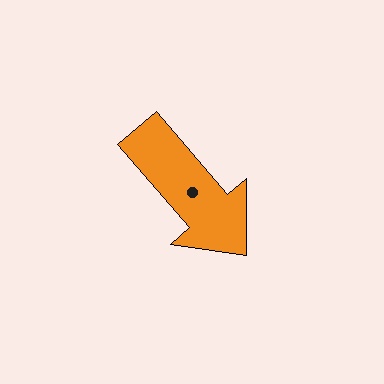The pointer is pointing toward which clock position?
Roughly 5 o'clock.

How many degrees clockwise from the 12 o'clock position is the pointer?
Approximately 139 degrees.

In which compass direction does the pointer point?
Southeast.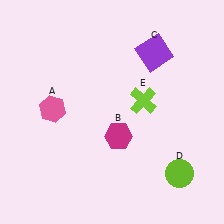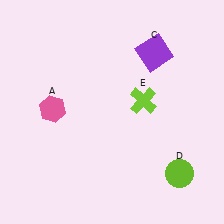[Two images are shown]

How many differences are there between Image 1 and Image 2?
There is 1 difference between the two images.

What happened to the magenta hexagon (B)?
The magenta hexagon (B) was removed in Image 2. It was in the bottom-right area of Image 1.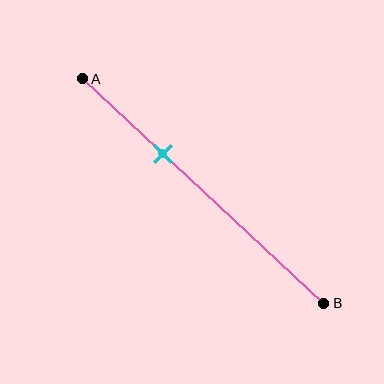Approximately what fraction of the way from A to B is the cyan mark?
The cyan mark is approximately 35% of the way from A to B.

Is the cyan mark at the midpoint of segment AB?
No, the mark is at about 35% from A, not at the 50% midpoint.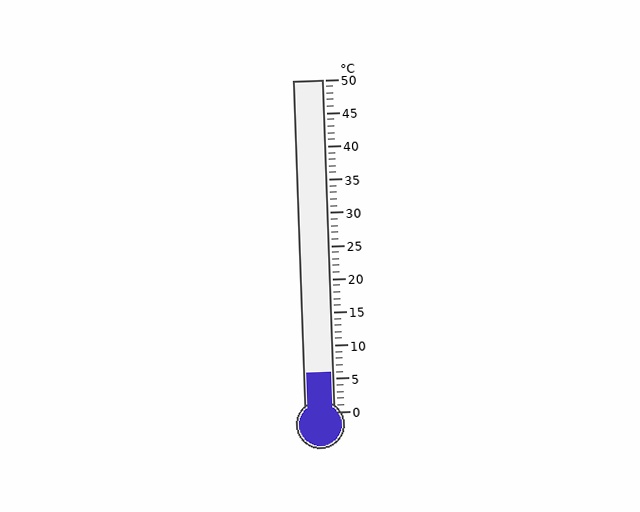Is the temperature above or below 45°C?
The temperature is below 45°C.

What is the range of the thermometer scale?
The thermometer scale ranges from 0°C to 50°C.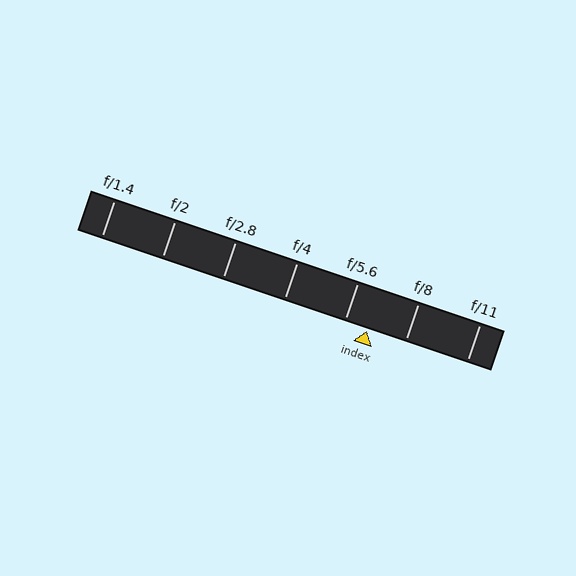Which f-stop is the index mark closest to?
The index mark is closest to f/5.6.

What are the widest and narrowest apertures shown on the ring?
The widest aperture shown is f/1.4 and the narrowest is f/11.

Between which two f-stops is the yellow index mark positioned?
The index mark is between f/5.6 and f/8.